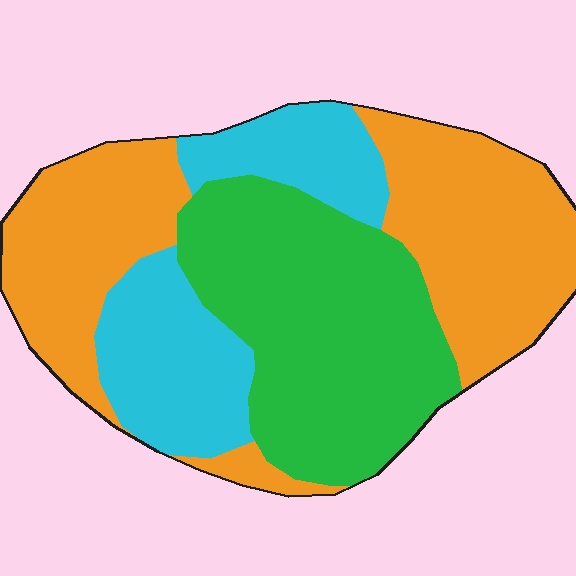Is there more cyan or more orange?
Orange.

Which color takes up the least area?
Cyan, at roughly 25%.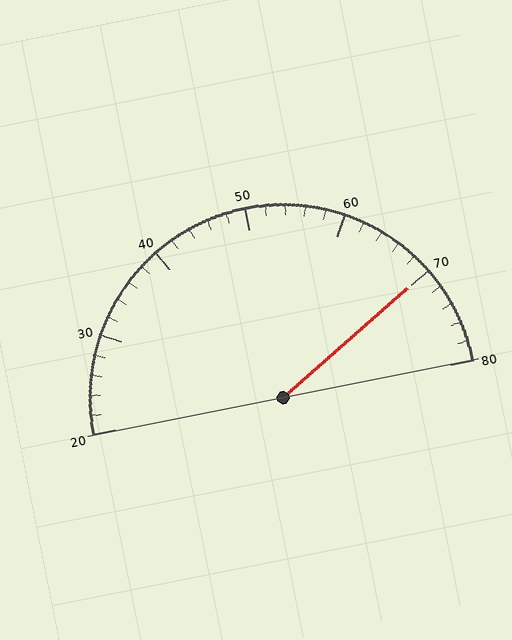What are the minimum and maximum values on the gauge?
The gauge ranges from 20 to 80.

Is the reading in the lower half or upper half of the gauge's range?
The reading is in the upper half of the range (20 to 80).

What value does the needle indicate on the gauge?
The needle indicates approximately 70.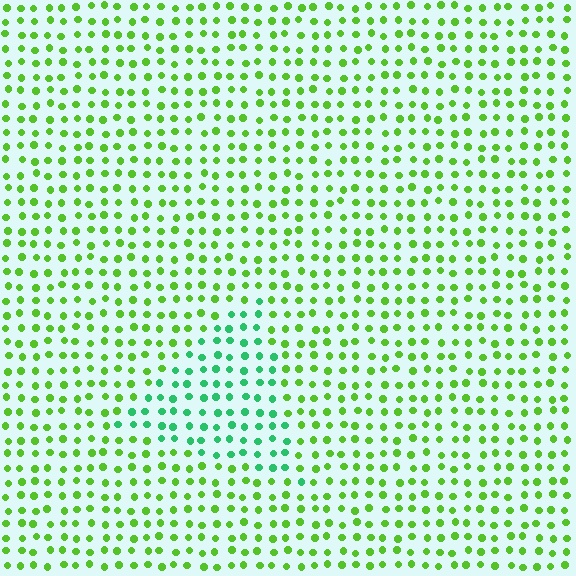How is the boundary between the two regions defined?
The boundary is defined purely by a slight shift in hue (about 43 degrees). Spacing, size, and orientation are identical on both sides.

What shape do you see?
I see a triangle.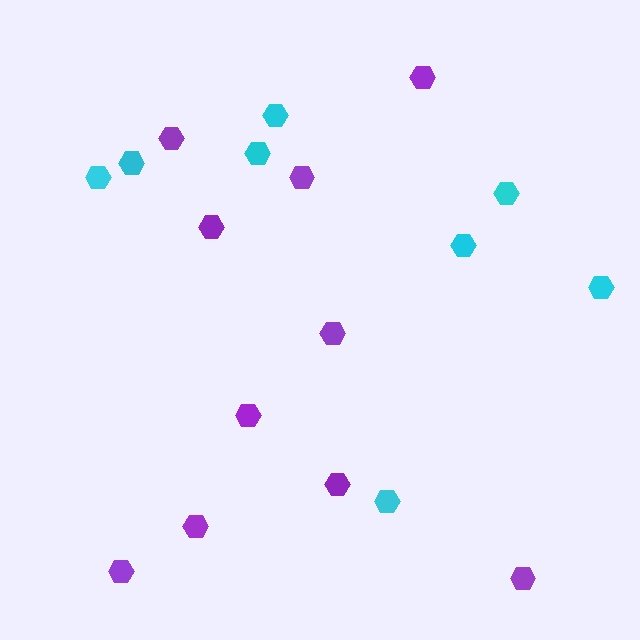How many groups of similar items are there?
There are 2 groups: one group of cyan hexagons (8) and one group of purple hexagons (10).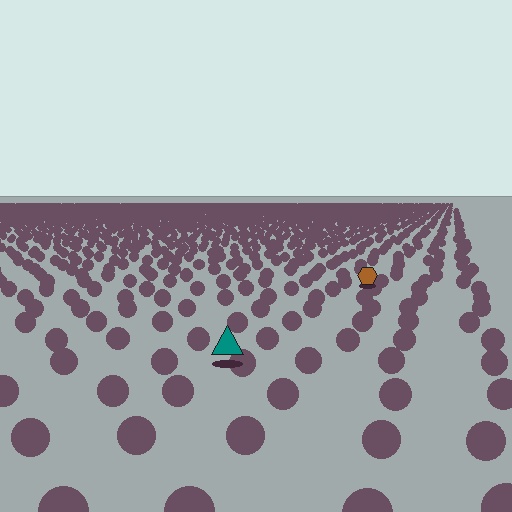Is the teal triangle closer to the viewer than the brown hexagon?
Yes. The teal triangle is closer — you can tell from the texture gradient: the ground texture is coarser near it.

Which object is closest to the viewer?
The teal triangle is closest. The texture marks near it are larger and more spread out.